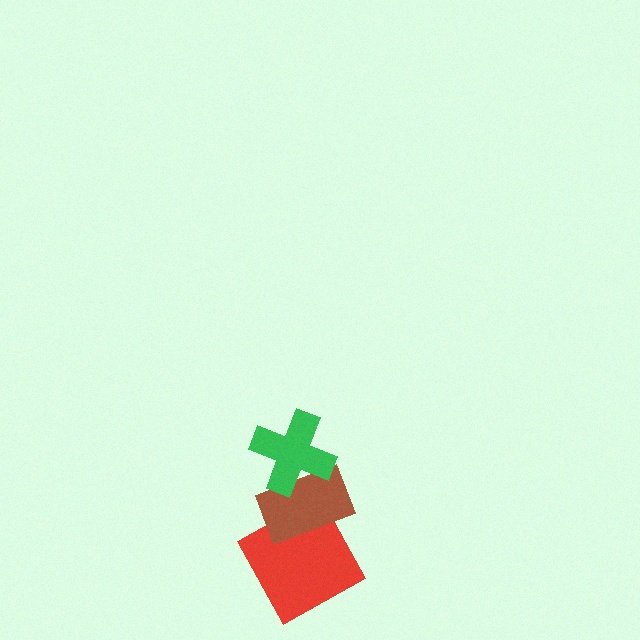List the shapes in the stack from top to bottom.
From top to bottom: the green cross, the brown rectangle, the red square.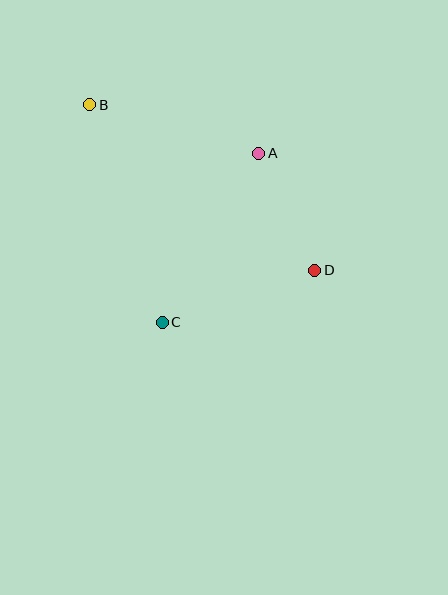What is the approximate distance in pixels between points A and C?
The distance between A and C is approximately 195 pixels.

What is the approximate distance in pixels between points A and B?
The distance between A and B is approximately 176 pixels.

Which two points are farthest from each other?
Points B and D are farthest from each other.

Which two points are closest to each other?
Points A and D are closest to each other.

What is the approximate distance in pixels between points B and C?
The distance between B and C is approximately 229 pixels.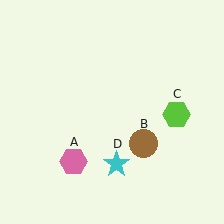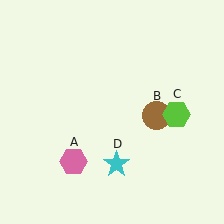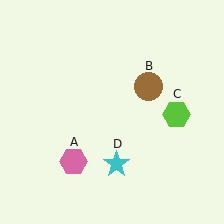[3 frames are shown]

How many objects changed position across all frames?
1 object changed position: brown circle (object B).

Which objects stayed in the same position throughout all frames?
Pink hexagon (object A) and lime hexagon (object C) and cyan star (object D) remained stationary.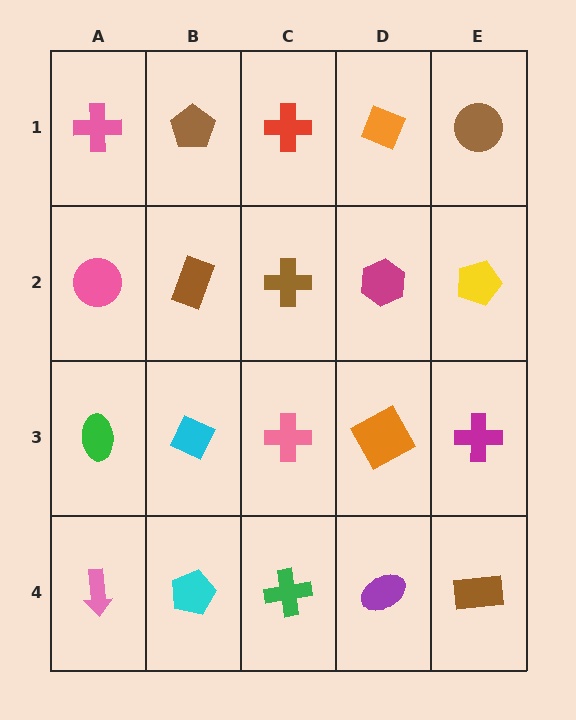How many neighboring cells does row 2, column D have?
4.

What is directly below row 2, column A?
A green ellipse.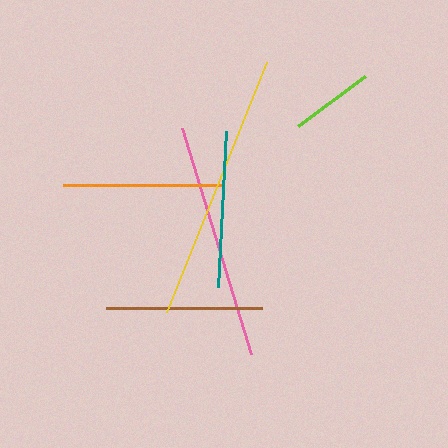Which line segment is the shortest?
The lime line is the shortest at approximately 83 pixels.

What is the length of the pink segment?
The pink segment is approximately 236 pixels long.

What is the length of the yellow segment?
The yellow segment is approximately 269 pixels long.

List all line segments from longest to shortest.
From longest to shortest: yellow, pink, orange, teal, brown, lime.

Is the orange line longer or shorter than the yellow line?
The yellow line is longer than the orange line.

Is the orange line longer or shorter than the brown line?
The orange line is longer than the brown line.